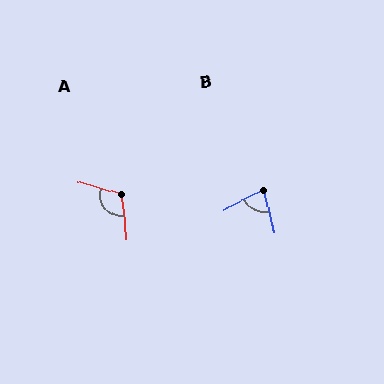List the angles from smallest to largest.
B (76°), A (111°).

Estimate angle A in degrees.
Approximately 111 degrees.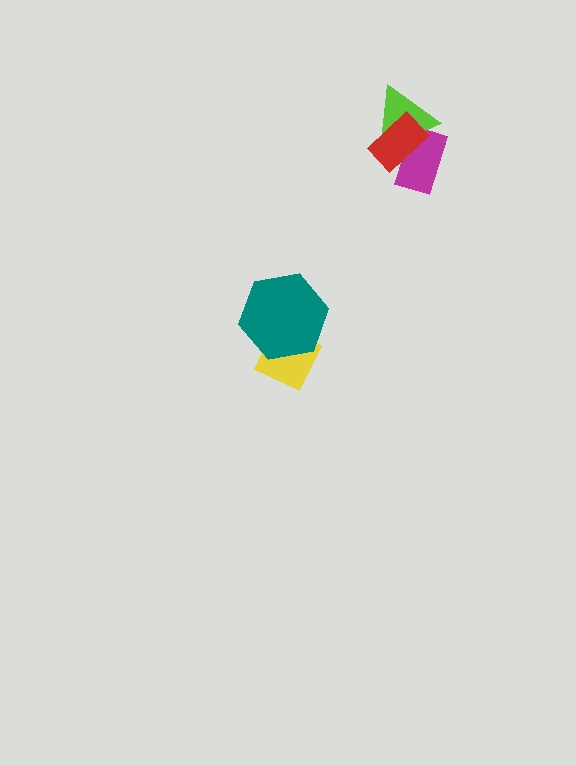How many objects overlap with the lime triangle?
2 objects overlap with the lime triangle.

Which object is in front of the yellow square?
The teal hexagon is in front of the yellow square.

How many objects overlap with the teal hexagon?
1 object overlaps with the teal hexagon.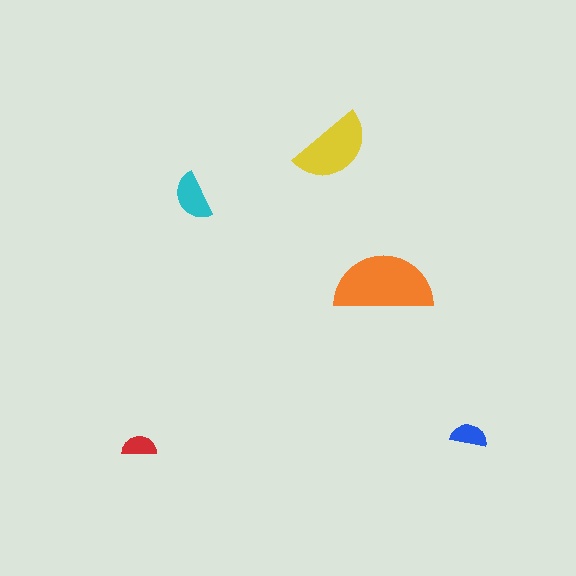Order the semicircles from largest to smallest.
the orange one, the yellow one, the cyan one, the blue one, the red one.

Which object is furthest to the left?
The red semicircle is leftmost.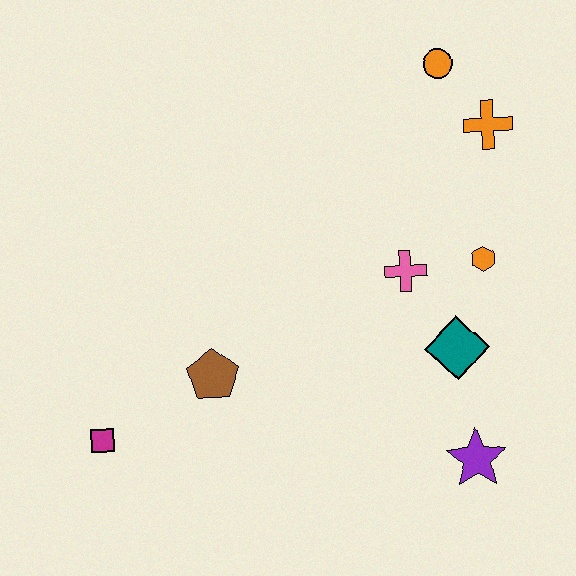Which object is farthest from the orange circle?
The magenta square is farthest from the orange circle.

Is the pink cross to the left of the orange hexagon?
Yes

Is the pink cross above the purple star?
Yes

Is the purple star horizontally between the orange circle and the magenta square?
No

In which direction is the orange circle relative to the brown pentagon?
The orange circle is above the brown pentagon.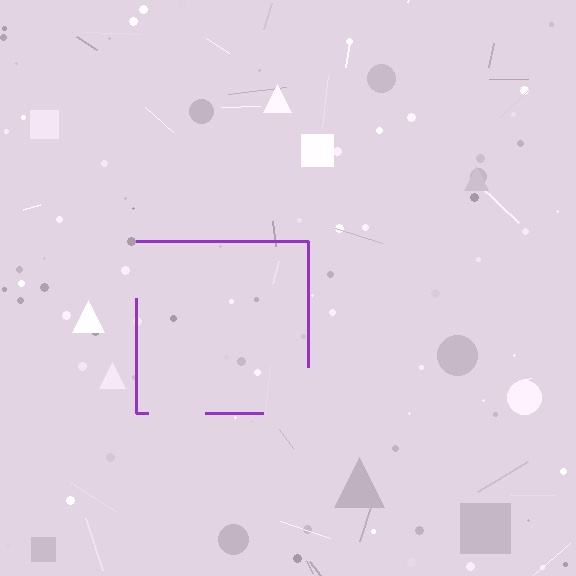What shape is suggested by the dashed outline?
The dashed outline suggests a square.